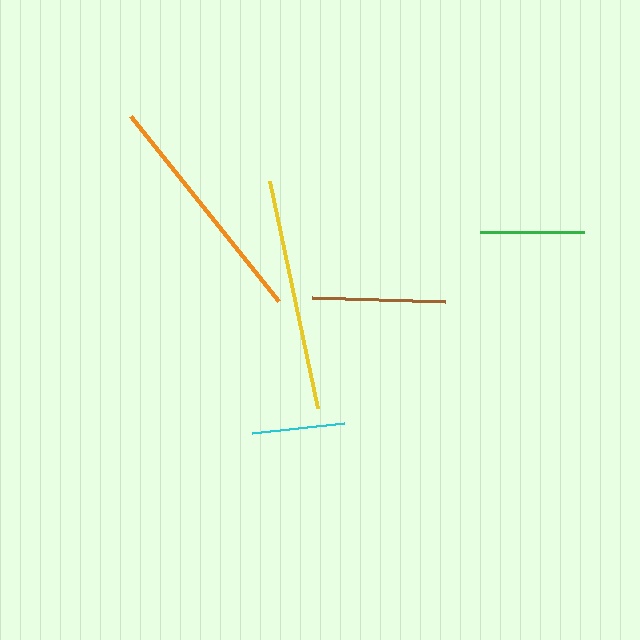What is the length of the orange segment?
The orange segment is approximately 237 pixels long.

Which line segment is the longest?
The orange line is the longest at approximately 237 pixels.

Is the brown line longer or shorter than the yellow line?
The yellow line is longer than the brown line.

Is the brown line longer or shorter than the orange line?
The orange line is longer than the brown line.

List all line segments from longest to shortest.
From longest to shortest: orange, yellow, brown, green, cyan.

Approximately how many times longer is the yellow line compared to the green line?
The yellow line is approximately 2.2 times the length of the green line.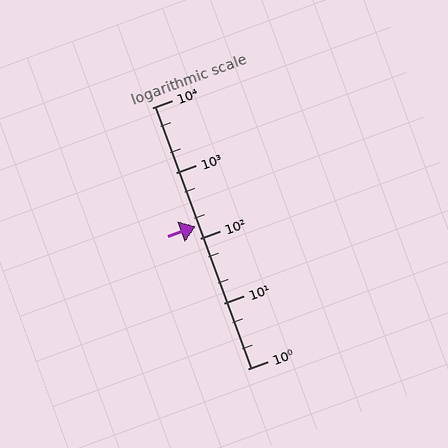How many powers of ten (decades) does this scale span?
The scale spans 4 decades, from 1 to 10000.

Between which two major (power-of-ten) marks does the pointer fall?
The pointer is between 100 and 1000.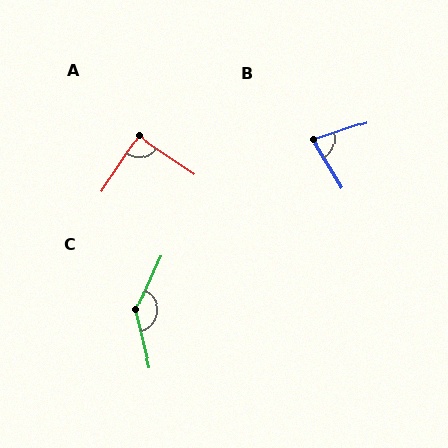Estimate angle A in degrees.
Approximately 90 degrees.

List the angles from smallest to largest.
B (76°), A (90°), C (141°).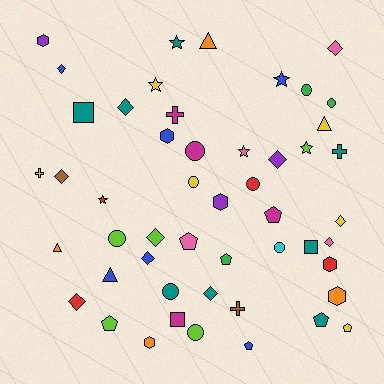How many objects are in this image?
There are 50 objects.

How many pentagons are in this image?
There are 7 pentagons.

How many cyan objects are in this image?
There is 1 cyan object.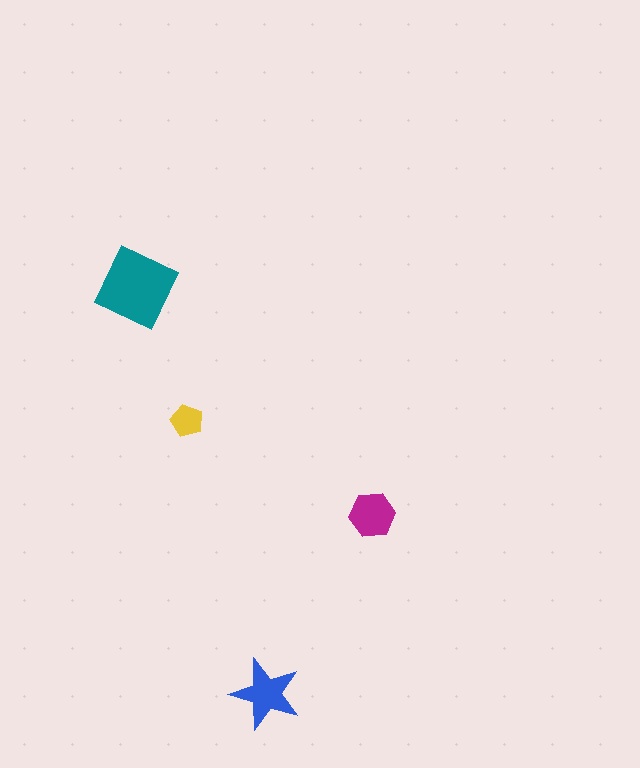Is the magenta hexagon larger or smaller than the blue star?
Smaller.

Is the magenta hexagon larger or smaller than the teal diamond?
Smaller.